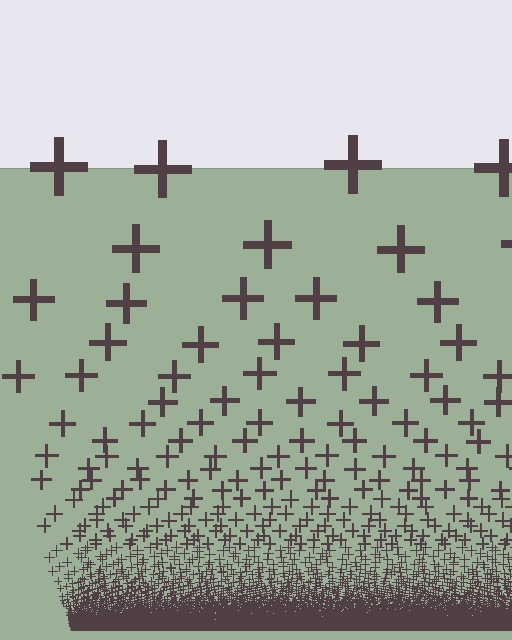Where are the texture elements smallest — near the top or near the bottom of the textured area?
Near the bottom.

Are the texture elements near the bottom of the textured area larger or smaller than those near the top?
Smaller. The gradient is inverted — elements near the bottom are smaller and denser.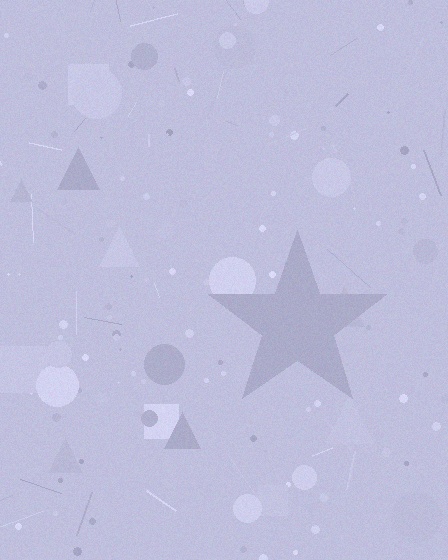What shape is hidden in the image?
A star is hidden in the image.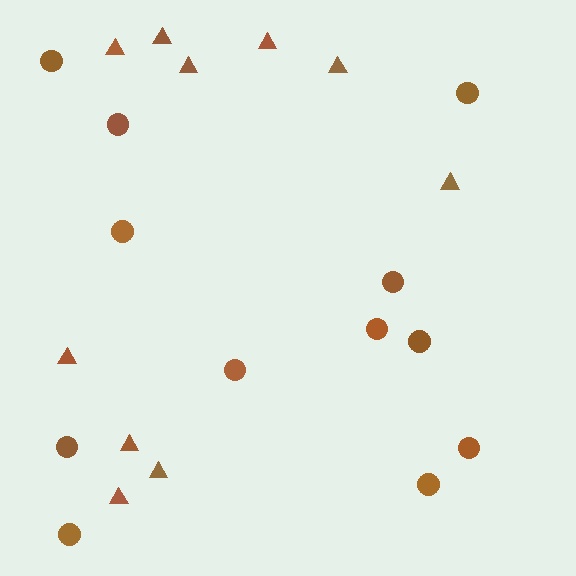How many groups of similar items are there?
There are 2 groups: one group of triangles (10) and one group of circles (12).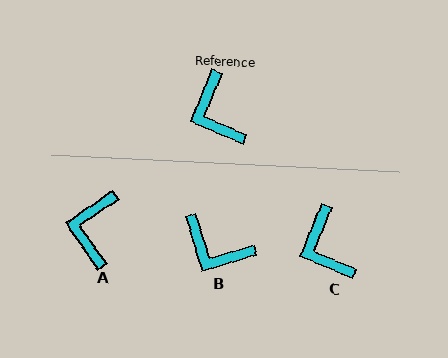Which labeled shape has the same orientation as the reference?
C.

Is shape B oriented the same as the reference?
No, it is off by about 39 degrees.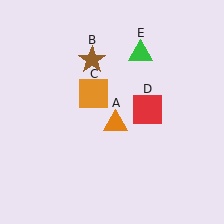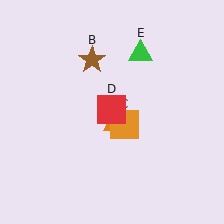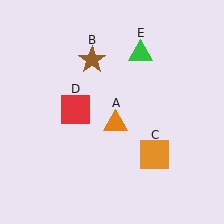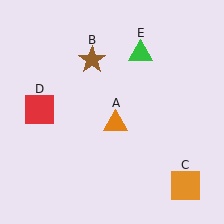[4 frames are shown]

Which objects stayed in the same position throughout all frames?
Orange triangle (object A) and brown star (object B) and green triangle (object E) remained stationary.